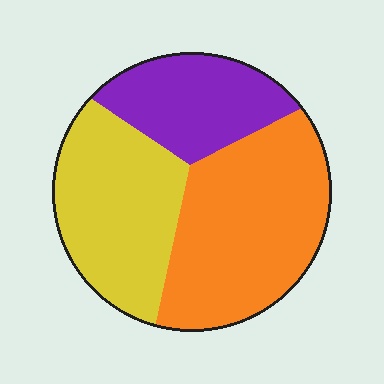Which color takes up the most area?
Orange, at roughly 45%.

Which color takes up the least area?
Purple, at roughly 25%.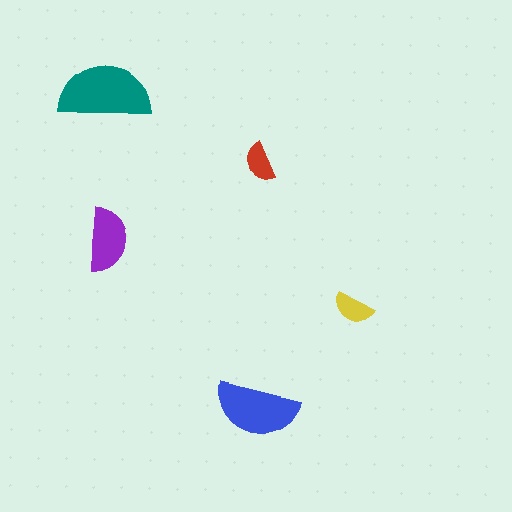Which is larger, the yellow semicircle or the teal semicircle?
The teal one.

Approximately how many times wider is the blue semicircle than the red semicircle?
About 2 times wider.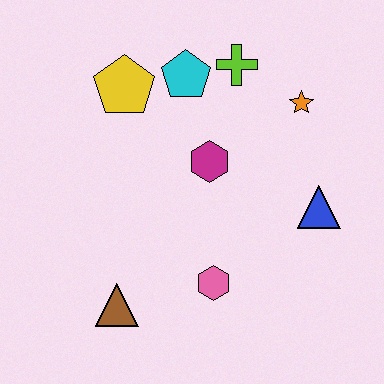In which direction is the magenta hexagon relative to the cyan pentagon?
The magenta hexagon is below the cyan pentagon.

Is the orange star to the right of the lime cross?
Yes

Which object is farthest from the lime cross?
The brown triangle is farthest from the lime cross.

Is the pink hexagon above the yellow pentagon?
No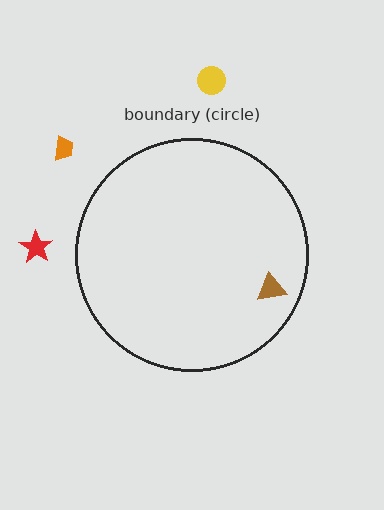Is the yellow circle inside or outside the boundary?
Outside.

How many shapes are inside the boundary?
1 inside, 3 outside.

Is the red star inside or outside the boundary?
Outside.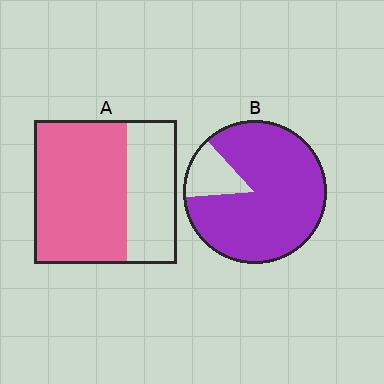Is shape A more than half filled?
Yes.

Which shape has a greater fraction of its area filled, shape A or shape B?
Shape B.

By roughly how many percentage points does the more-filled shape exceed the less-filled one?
By roughly 20 percentage points (B over A).